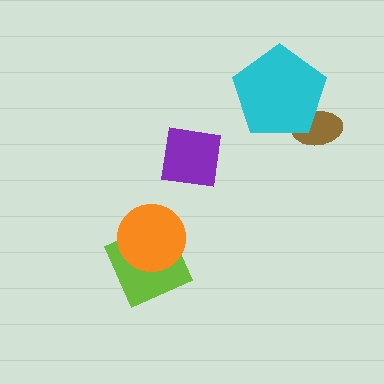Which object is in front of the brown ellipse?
The cyan pentagon is in front of the brown ellipse.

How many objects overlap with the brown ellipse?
1 object overlaps with the brown ellipse.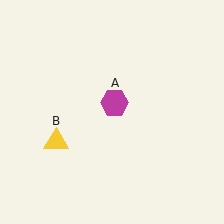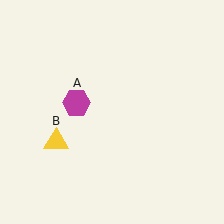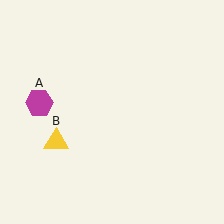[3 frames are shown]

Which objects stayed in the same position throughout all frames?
Yellow triangle (object B) remained stationary.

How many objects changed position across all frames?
1 object changed position: magenta hexagon (object A).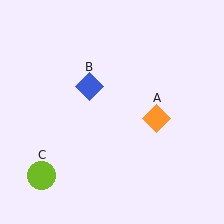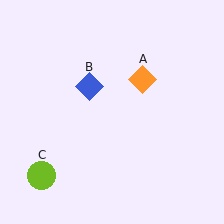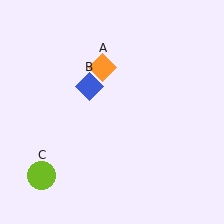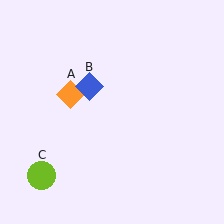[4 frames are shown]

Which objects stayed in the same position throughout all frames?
Blue diamond (object B) and lime circle (object C) remained stationary.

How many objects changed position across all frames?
1 object changed position: orange diamond (object A).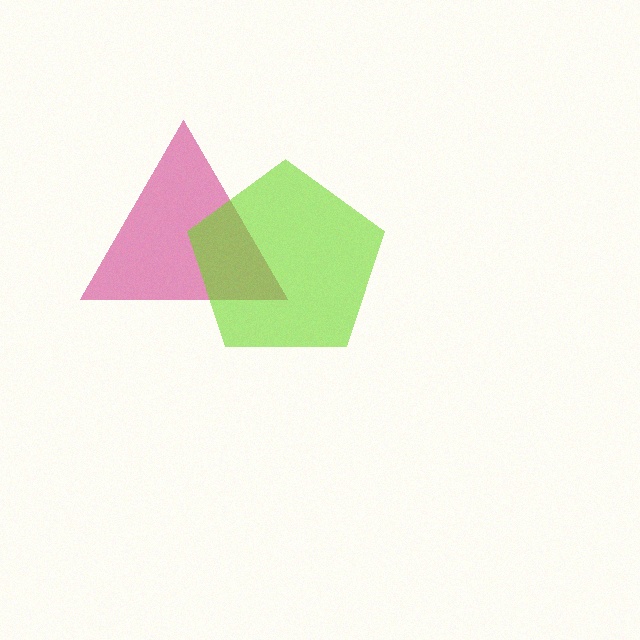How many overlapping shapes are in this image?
There are 2 overlapping shapes in the image.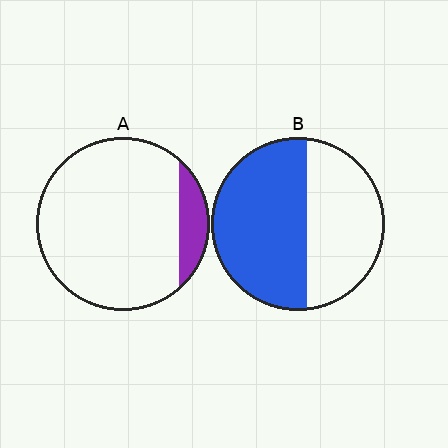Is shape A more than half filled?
No.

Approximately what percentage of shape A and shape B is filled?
A is approximately 10% and B is approximately 55%.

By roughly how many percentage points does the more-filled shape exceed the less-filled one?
By roughly 45 percentage points (B over A).